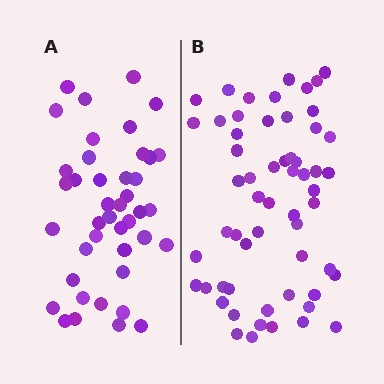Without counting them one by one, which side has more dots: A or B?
Region B (the right region) has more dots.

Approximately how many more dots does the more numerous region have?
Region B has approximately 15 more dots than region A.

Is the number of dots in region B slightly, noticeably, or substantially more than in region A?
Region B has noticeably more, but not dramatically so. The ratio is roughly 1.4 to 1.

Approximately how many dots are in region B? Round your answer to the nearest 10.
About 60 dots. (The exact count is 58, which rounds to 60.)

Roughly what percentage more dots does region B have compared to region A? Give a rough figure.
About 40% more.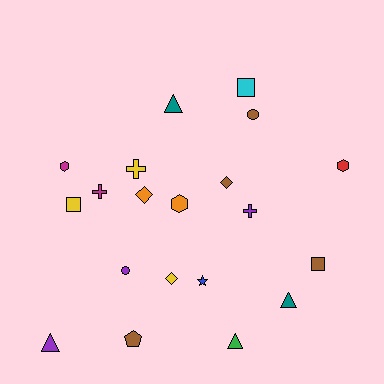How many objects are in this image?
There are 20 objects.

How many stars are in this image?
There is 1 star.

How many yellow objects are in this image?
There are 3 yellow objects.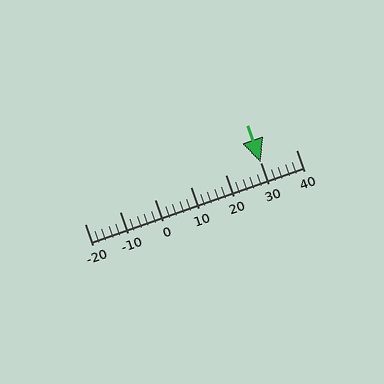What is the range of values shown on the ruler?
The ruler shows values from -20 to 40.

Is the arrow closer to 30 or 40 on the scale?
The arrow is closer to 30.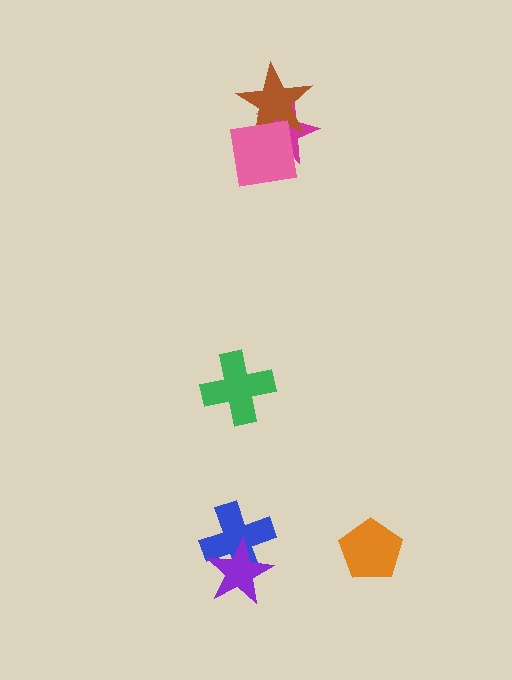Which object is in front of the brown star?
The pink square is in front of the brown star.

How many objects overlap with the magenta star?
2 objects overlap with the magenta star.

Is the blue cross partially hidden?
Yes, it is partially covered by another shape.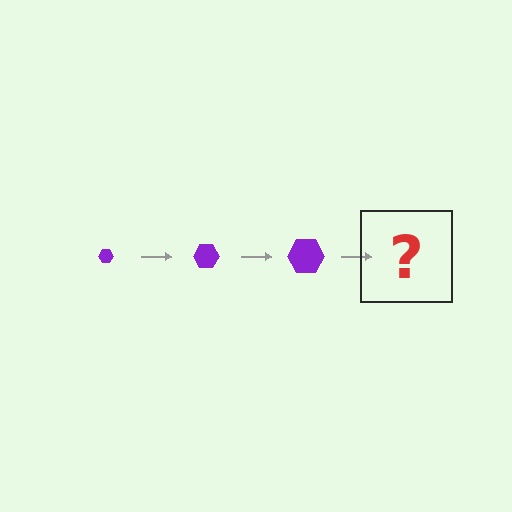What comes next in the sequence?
The next element should be a purple hexagon, larger than the previous one.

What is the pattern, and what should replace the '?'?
The pattern is that the hexagon gets progressively larger each step. The '?' should be a purple hexagon, larger than the previous one.